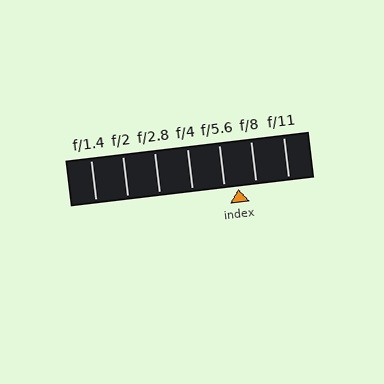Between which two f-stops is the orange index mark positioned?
The index mark is between f/5.6 and f/8.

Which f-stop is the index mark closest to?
The index mark is closest to f/5.6.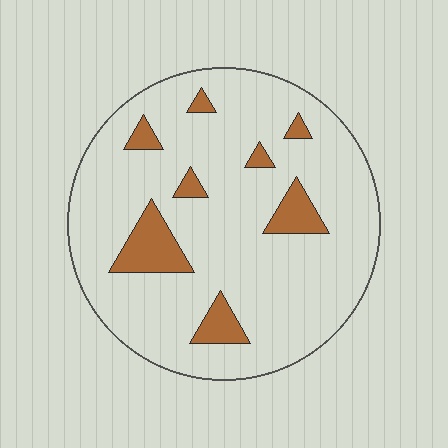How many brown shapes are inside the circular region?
8.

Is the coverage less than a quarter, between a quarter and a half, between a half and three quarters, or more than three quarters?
Less than a quarter.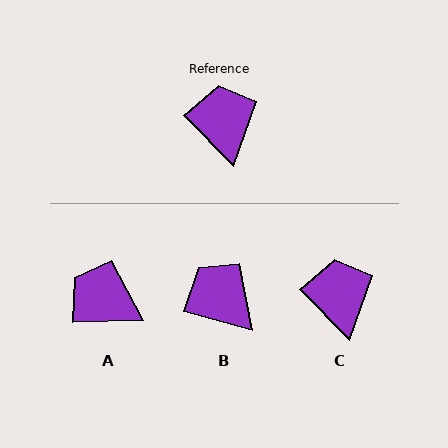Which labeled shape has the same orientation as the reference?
C.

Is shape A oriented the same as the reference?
No, it is off by about 48 degrees.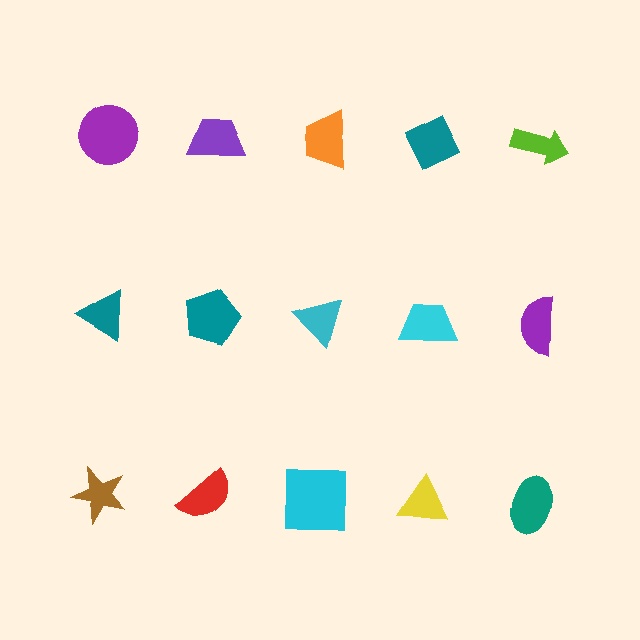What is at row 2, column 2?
A teal pentagon.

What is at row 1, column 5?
A lime arrow.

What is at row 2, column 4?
A cyan trapezoid.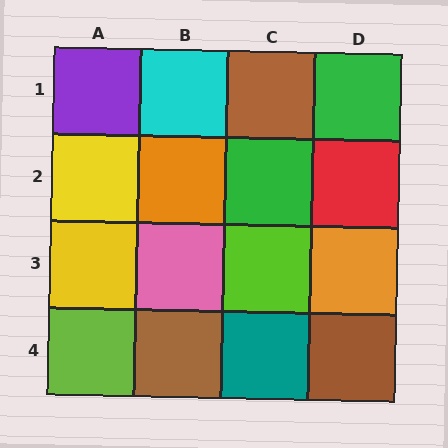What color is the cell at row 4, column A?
Lime.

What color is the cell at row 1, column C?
Brown.